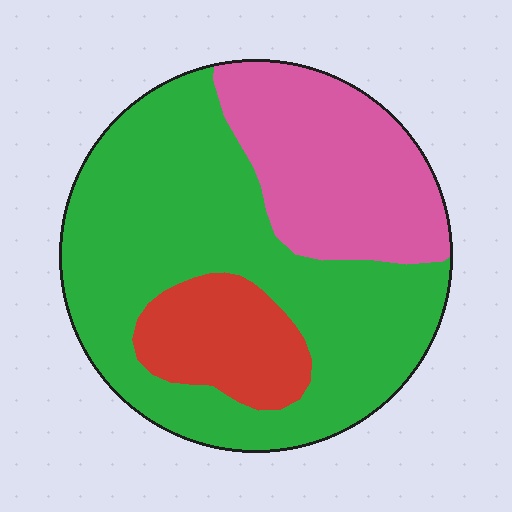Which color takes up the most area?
Green, at roughly 60%.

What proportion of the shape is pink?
Pink takes up between a quarter and a half of the shape.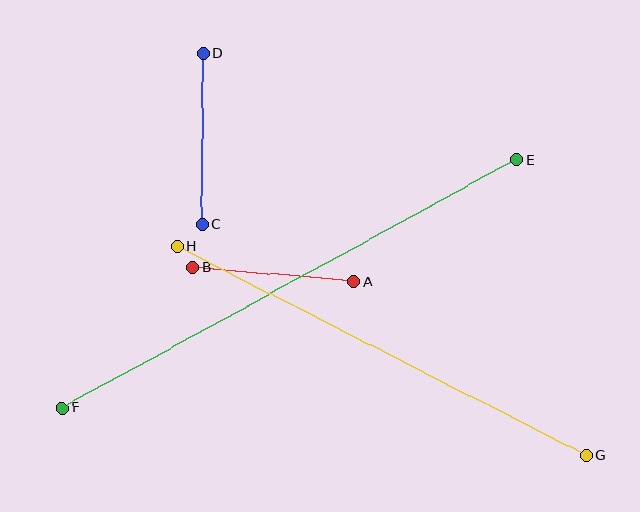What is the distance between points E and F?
The distance is approximately 518 pixels.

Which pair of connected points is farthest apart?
Points E and F are farthest apart.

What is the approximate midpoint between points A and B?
The midpoint is at approximately (273, 274) pixels.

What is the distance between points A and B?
The distance is approximately 161 pixels.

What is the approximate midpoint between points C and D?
The midpoint is at approximately (202, 139) pixels.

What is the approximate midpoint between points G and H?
The midpoint is at approximately (382, 351) pixels.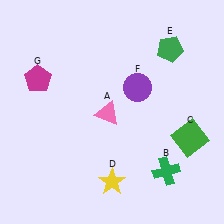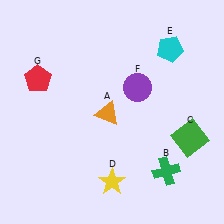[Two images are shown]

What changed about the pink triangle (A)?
In Image 1, A is pink. In Image 2, it changed to orange.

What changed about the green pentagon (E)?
In Image 1, E is green. In Image 2, it changed to cyan.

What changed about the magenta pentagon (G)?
In Image 1, G is magenta. In Image 2, it changed to red.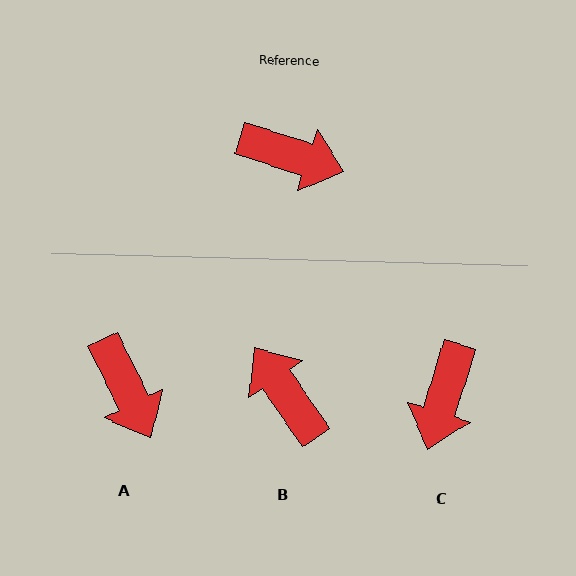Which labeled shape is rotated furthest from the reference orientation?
B, about 143 degrees away.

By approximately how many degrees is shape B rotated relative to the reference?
Approximately 143 degrees counter-clockwise.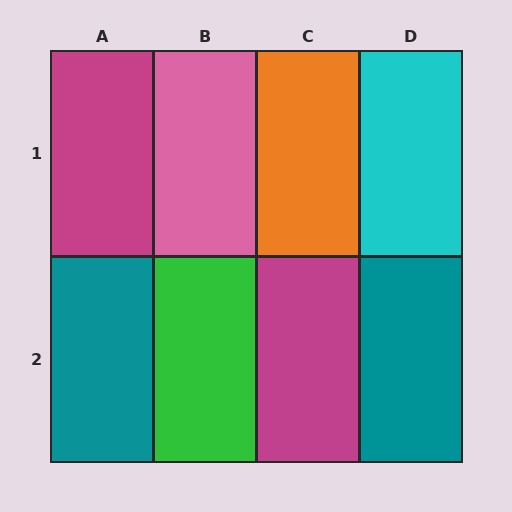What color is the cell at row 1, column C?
Orange.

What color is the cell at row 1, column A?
Magenta.